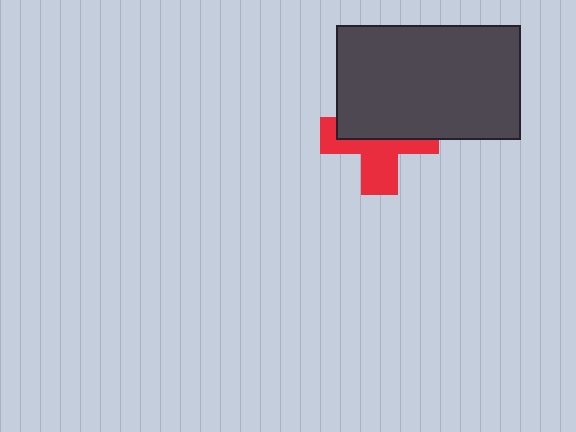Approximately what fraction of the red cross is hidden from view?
Roughly 52% of the red cross is hidden behind the dark gray rectangle.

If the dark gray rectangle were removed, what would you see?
You would see the complete red cross.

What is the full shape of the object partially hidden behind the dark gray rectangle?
The partially hidden object is a red cross.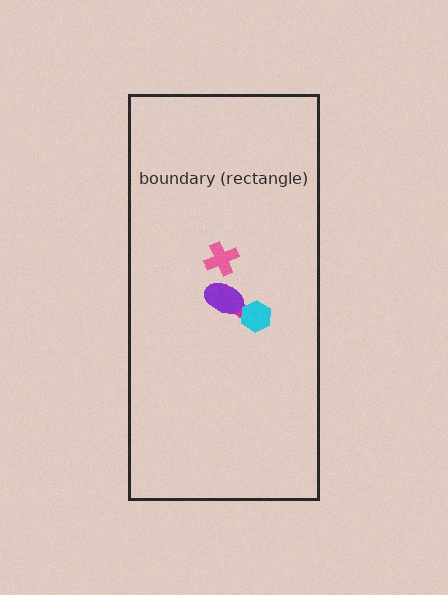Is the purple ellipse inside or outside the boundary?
Inside.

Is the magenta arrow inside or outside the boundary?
Inside.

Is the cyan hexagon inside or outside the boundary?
Inside.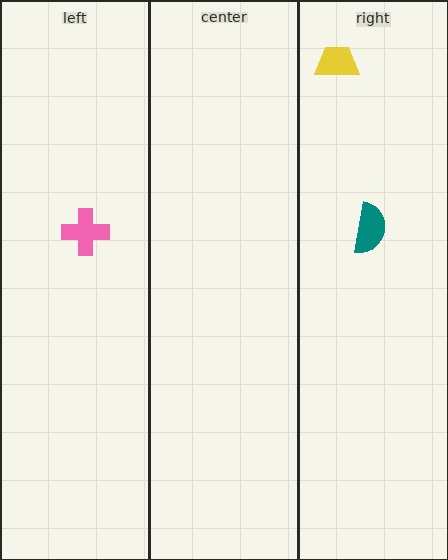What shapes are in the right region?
The teal semicircle, the yellow trapezoid.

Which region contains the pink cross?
The left region.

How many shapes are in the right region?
2.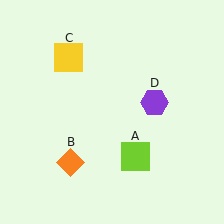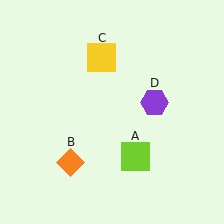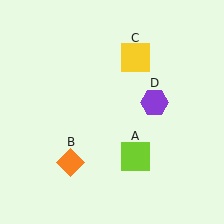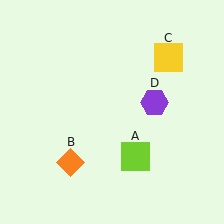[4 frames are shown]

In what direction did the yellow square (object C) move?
The yellow square (object C) moved right.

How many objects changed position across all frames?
1 object changed position: yellow square (object C).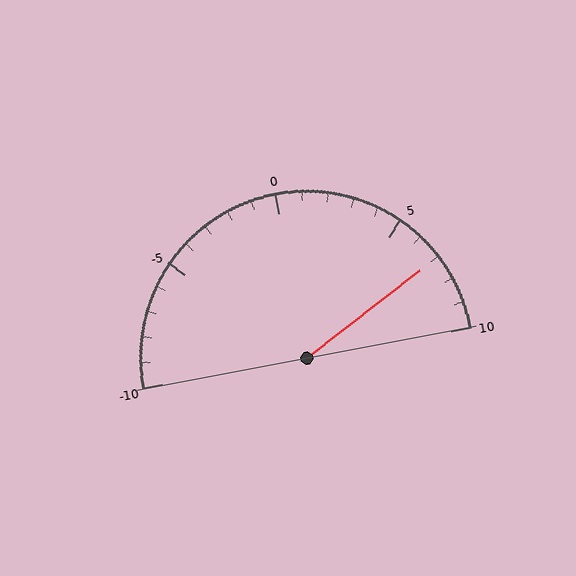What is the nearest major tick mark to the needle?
The nearest major tick mark is 5.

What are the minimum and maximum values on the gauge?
The gauge ranges from -10 to 10.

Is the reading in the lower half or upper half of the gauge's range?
The reading is in the upper half of the range (-10 to 10).